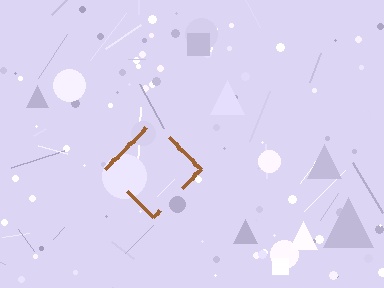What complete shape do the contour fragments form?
The contour fragments form a diamond.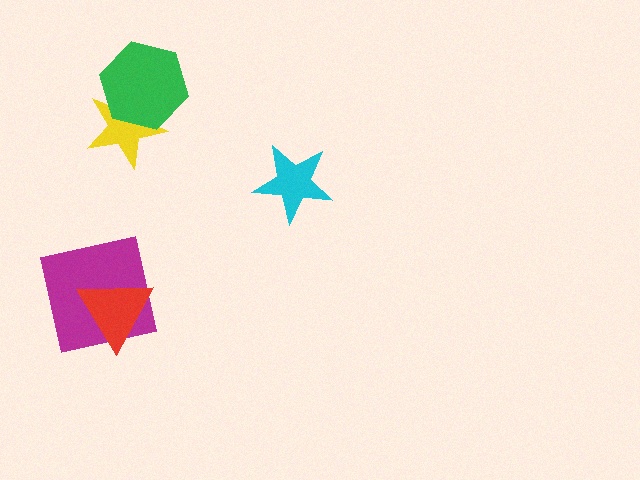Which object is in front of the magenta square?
The red triangle is in front of the magenta square.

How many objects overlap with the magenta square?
1 object overlaps with the magenta square.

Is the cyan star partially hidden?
No, no other shape covers it.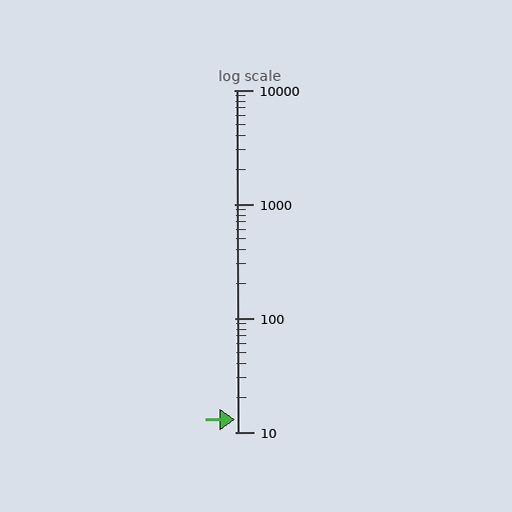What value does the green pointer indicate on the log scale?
The pointer indicates approximately 13.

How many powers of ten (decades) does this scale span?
The scale spans 3 decades, from 10 to 10000.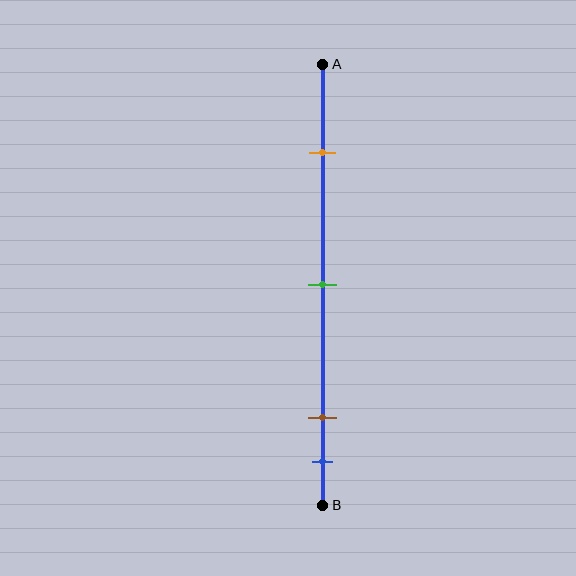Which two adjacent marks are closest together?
The brown and blue marks are the closest adjacent pair.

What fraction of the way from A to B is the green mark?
The green mark is approximately 50% (0.5) of the way from A to B.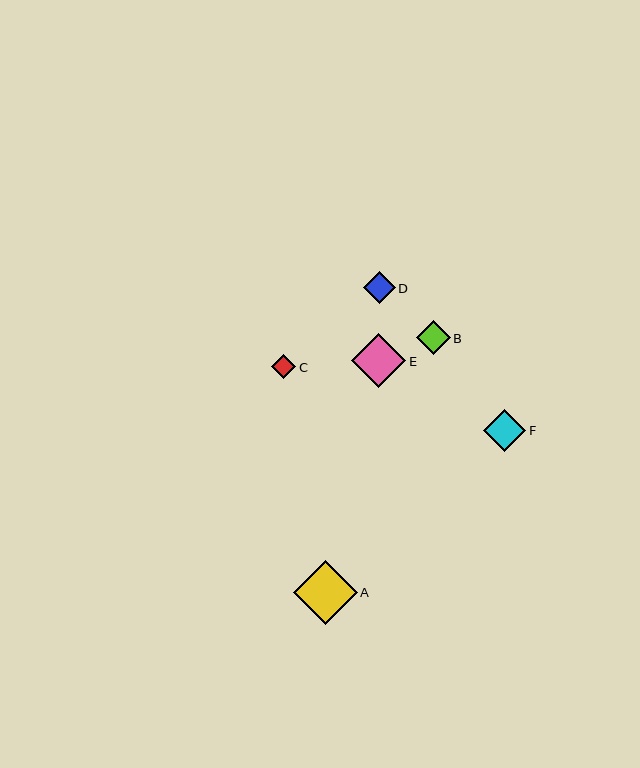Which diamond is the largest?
Diamond A is the largest with a size of approximately 64 pixels.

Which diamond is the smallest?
Diamond C is the smallest with a size of approximately 24 pixels.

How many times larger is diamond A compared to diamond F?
Diamond A is approximately 1.5 times the size of diamond F.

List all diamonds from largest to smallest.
From largest to smallest: A, E, F, B, D, C.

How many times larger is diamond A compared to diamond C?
Diamond A is approximately 2.7 times the size of diamond C.